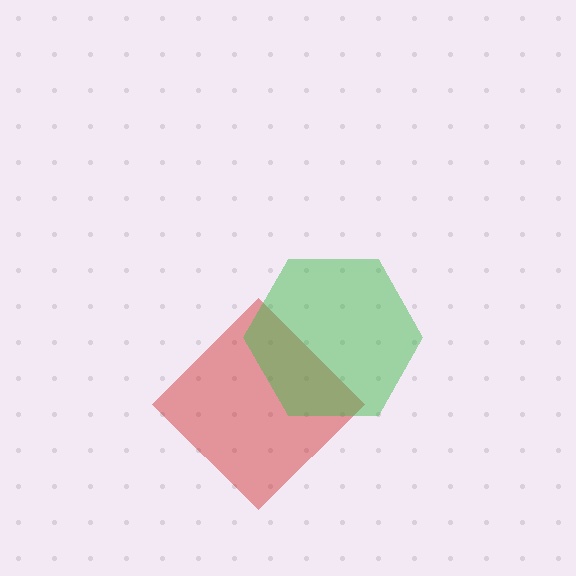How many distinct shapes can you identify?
There are 2 distinct shapes: a red diamond, a green hexagon.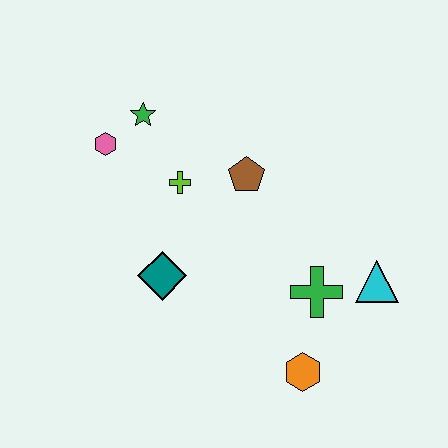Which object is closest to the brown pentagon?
The lime cross is closest to the brown pentagon.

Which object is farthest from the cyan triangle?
The pink hexagon is farthest from the cyan triangle.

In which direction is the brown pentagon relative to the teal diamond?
The brown pentagon is above the teal diamond.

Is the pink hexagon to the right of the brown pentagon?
No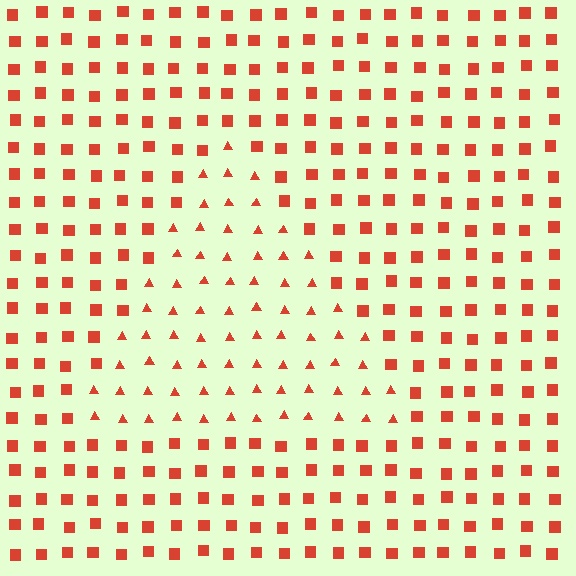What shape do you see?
I see a triangle.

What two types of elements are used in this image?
The image uses triangles inside the triangle region and squares outside it.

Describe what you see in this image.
The image is filled with small red elements arranged in a uniform grid. A triangle-shaped region contains triangles, while the surrounding area contains squares. The boundary is defined purely by the change in element shape.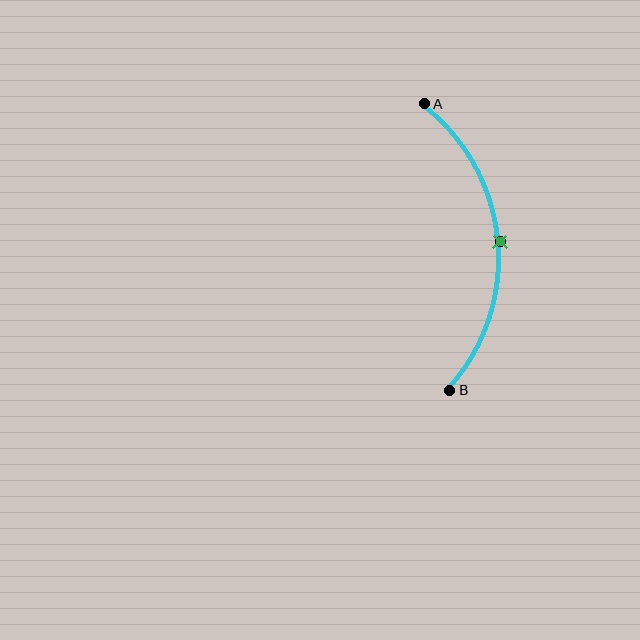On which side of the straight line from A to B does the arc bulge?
The arc bulges to the right of the straight line connecting A and B.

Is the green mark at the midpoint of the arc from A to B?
Yes. The green mark lies on the arc at equal arc-length from both A and B — it is the arc midpoint.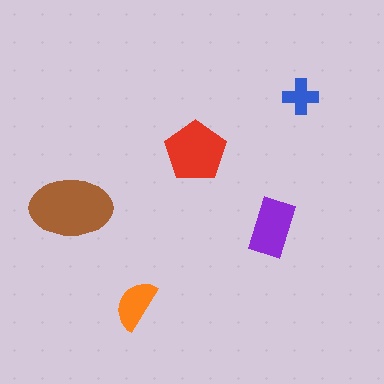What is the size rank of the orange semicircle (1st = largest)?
4th.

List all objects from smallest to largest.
The blue cross, the orange semicircle, the purple rectangle, the red pentagon, the brown ellipse.